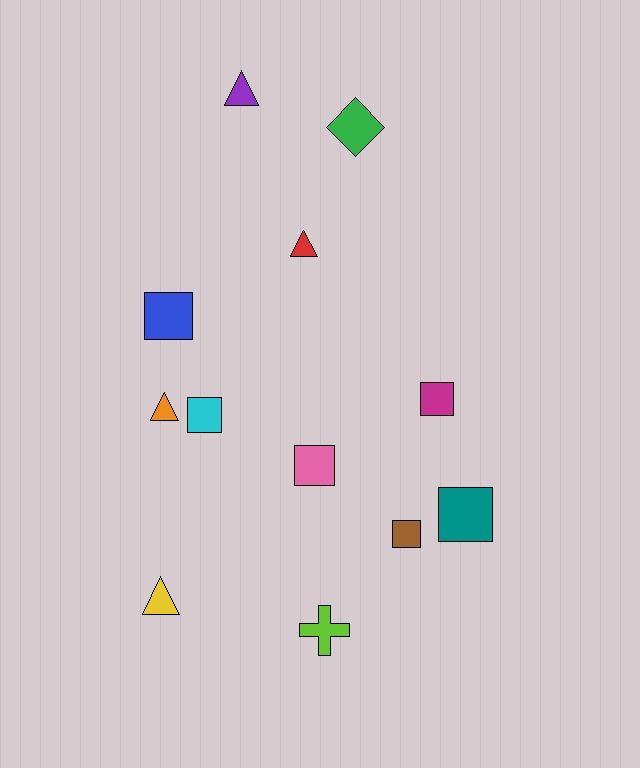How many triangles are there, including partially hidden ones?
There are 4 triangles.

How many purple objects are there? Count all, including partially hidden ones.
There is 1 purple object.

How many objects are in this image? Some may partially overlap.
There are 12 objects.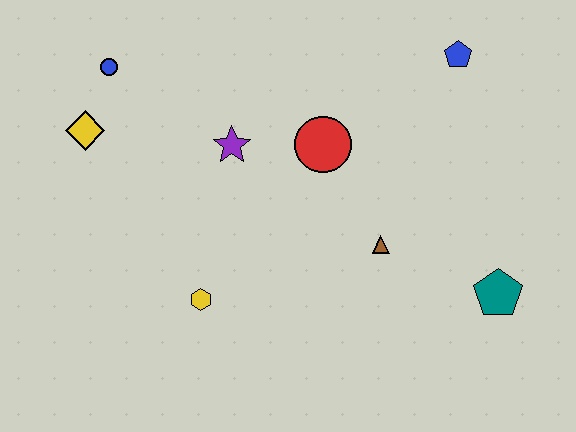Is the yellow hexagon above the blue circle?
No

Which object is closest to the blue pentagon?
The red circle is closest to the blue pentagon.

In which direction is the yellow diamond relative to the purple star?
The yellow diamond is to the left of the purple star.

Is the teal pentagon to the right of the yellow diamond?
Yes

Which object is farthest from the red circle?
The yellow diamond is farthest from the red circle.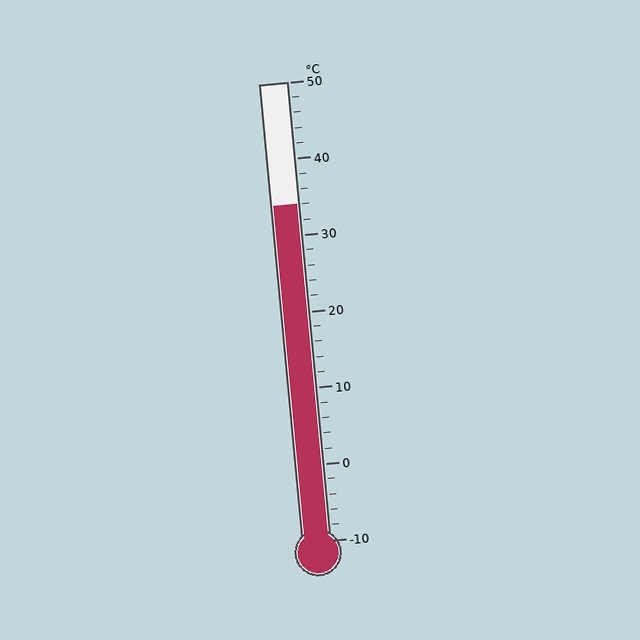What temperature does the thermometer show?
The thermometer shows approximately 34°C.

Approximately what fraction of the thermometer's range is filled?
The thermometer is filled to approximately 75% of its range.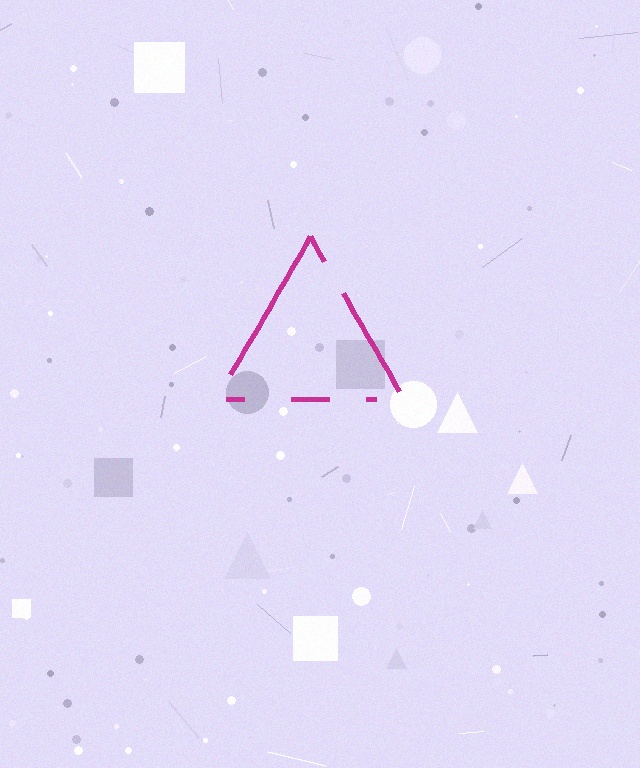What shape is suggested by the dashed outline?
The dashed outline suggests a triangle.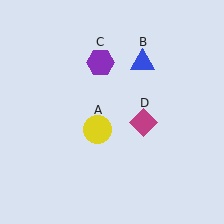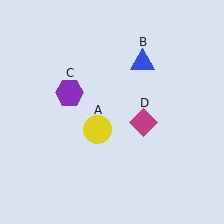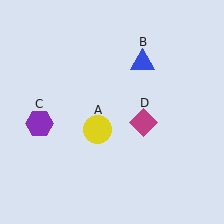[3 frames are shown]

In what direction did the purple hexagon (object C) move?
The purple hexagon (object C) moved down and to the left.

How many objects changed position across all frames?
1 object changed position: purple hexagon (object C).